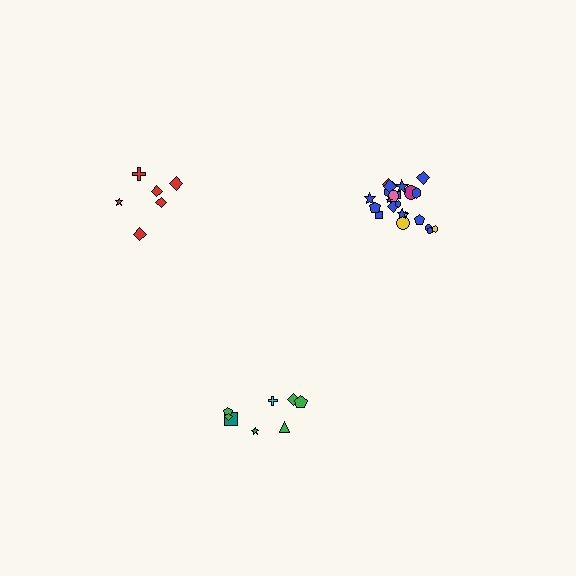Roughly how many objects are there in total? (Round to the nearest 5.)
Roughly 35 objects in total.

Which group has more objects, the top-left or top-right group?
The top-right group.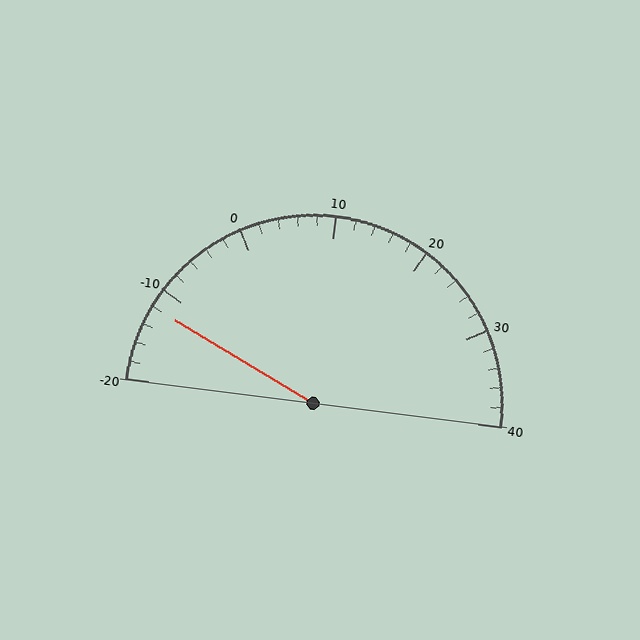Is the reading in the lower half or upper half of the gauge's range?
The reading is in the lower half of the range (-20 to 40).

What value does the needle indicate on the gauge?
The needle indicates approximately -12.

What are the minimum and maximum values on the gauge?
The gauge ranges from -20 to 40.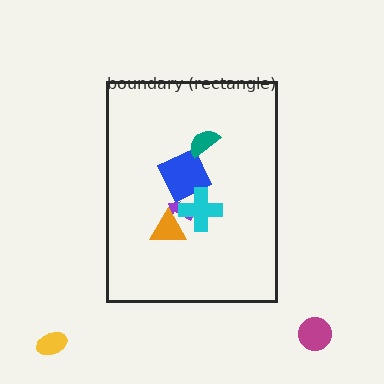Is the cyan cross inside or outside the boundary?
Inside.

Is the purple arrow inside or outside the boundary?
Inside.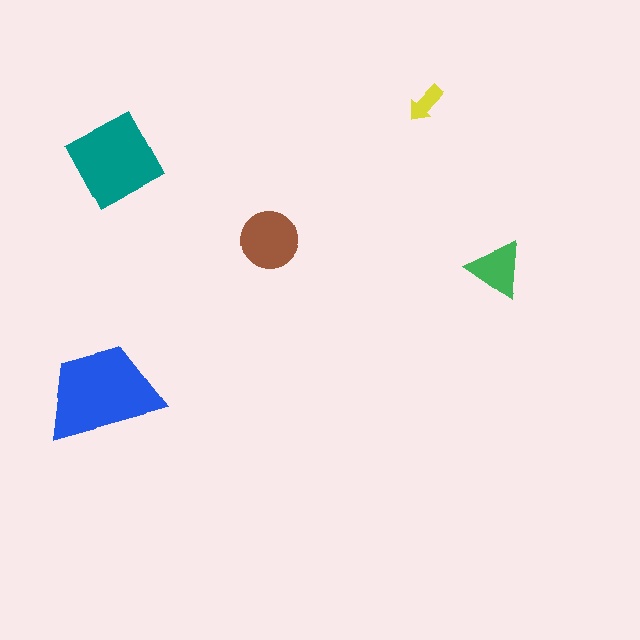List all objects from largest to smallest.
The blue trapezoid, the teal diamond, the brown circle, the green triangle, the yellow arrow.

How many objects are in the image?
There are 5 objects in the image.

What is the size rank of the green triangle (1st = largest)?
4th.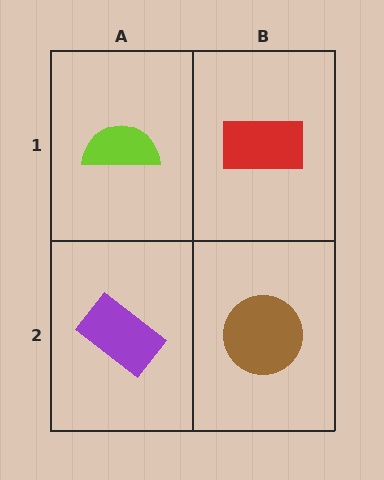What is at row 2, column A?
A purple rectangle.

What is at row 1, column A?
A lime semicircle.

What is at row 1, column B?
A red rectangle.